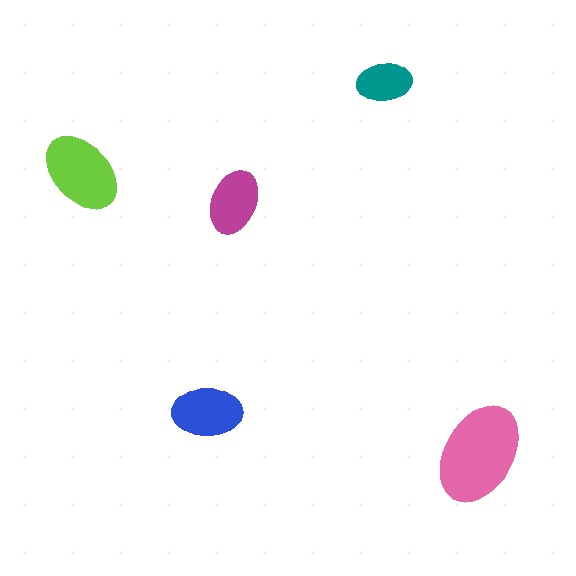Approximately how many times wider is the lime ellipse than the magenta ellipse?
About 1.5 times wider.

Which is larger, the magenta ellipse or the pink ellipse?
The pink one.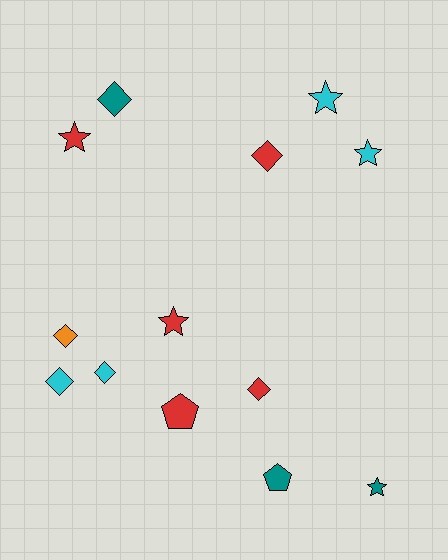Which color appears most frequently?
Red, with 5 objects.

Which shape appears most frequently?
Diamond, with 6 objects.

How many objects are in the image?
There are 13 objects.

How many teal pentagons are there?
There is 1 teal pentagon.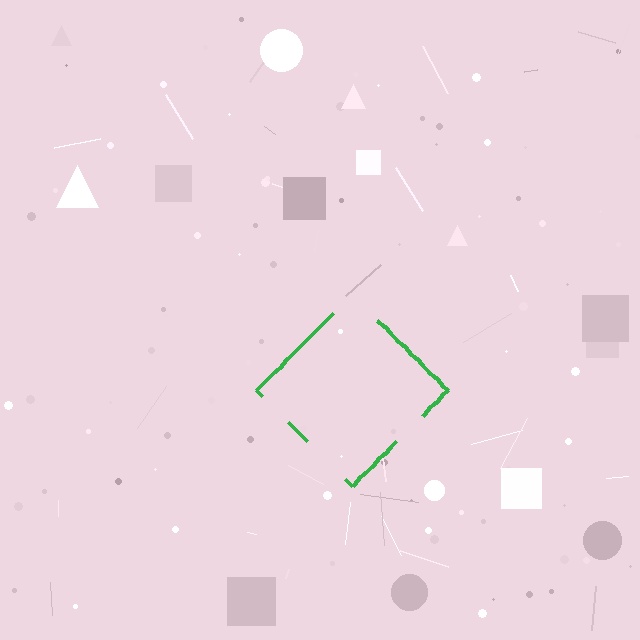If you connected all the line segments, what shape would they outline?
They would outline a diamond.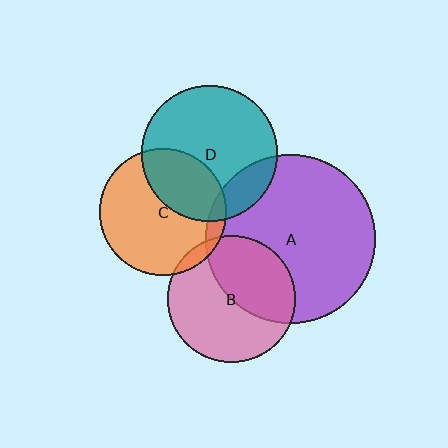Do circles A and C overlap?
Yes.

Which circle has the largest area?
Circle A (purple).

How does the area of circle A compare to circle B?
Approximately 1.8 times.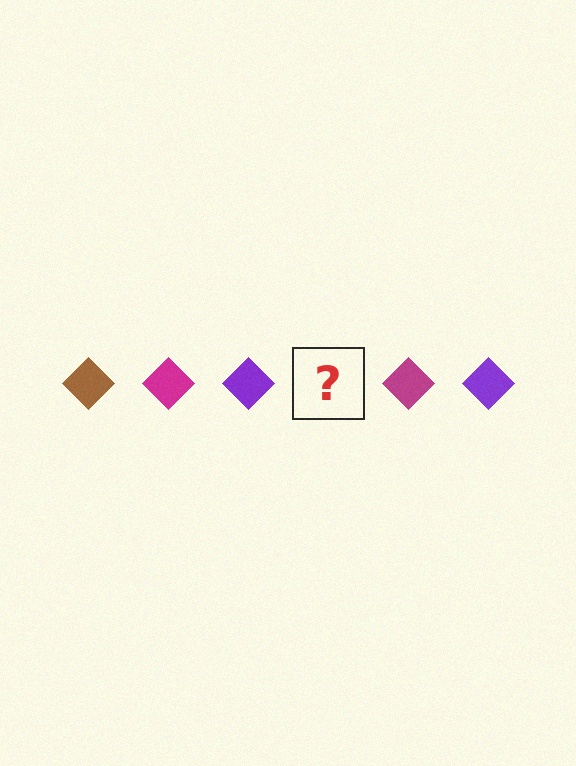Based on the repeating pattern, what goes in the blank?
The blank should be a brown diamond.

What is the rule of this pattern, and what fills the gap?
The rule is that the pattern cycles through brown, magenta, purple diamonds. The gap should be filled with a brown diamond.